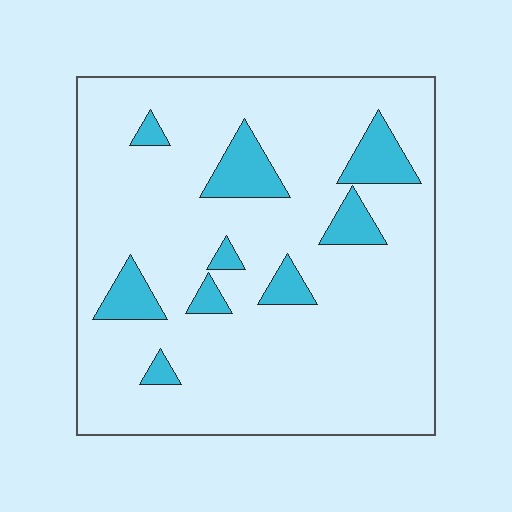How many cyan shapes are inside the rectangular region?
9.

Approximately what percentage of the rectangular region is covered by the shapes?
Approximately 15%.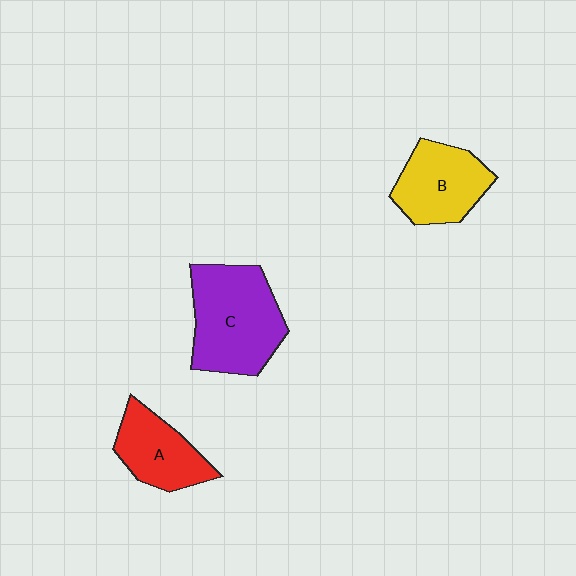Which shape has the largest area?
Shape C (purple).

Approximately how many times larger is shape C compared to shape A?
Approximately 1.6 times.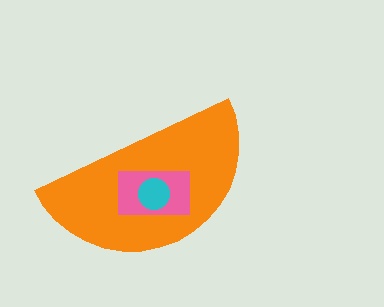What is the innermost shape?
The cyan circle.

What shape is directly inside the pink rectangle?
The cyan circle.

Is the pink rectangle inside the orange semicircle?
Yes.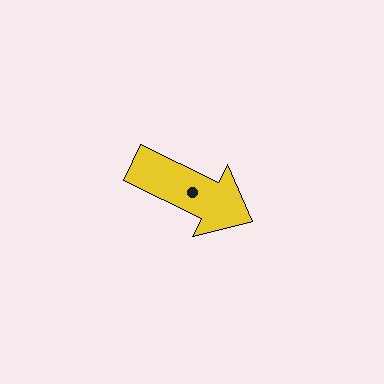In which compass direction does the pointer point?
Southeast.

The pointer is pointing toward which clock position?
Roughly 4 o'clock.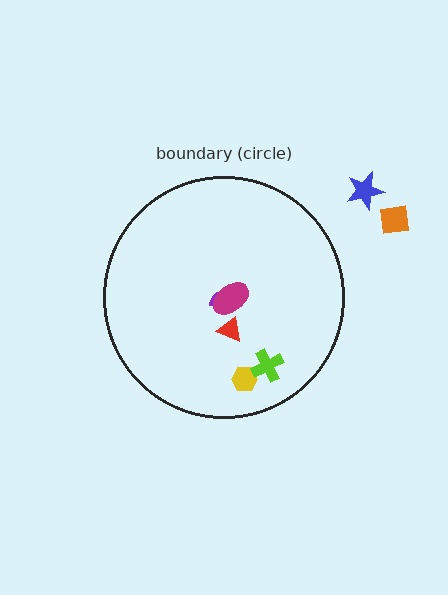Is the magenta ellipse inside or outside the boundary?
Inside.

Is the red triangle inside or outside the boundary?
Inside.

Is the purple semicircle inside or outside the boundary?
Inside.